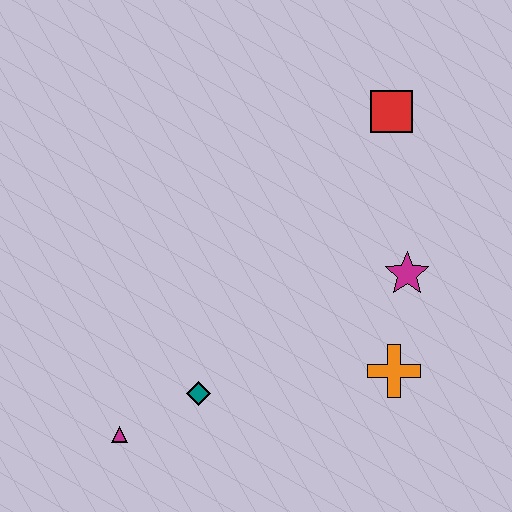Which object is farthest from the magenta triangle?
The red square is farthest from the magenta triangle.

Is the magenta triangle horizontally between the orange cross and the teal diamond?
No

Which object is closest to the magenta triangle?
The teal diamond is closest to the magenta triangle.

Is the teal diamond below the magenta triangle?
No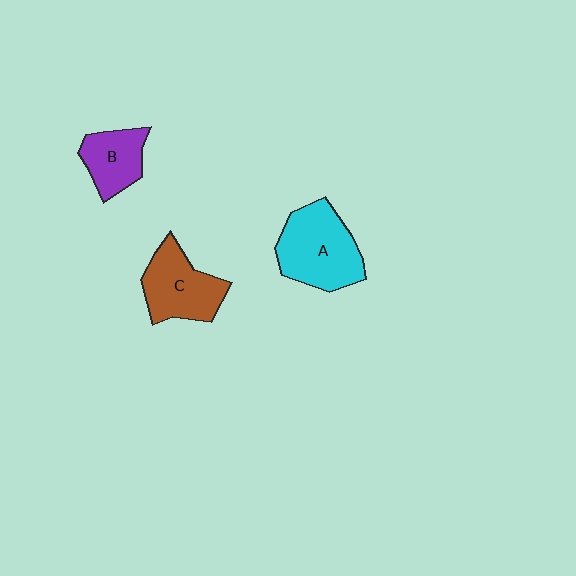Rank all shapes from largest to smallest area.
From largest to smallest: A (cyan), C (brown), B (purple).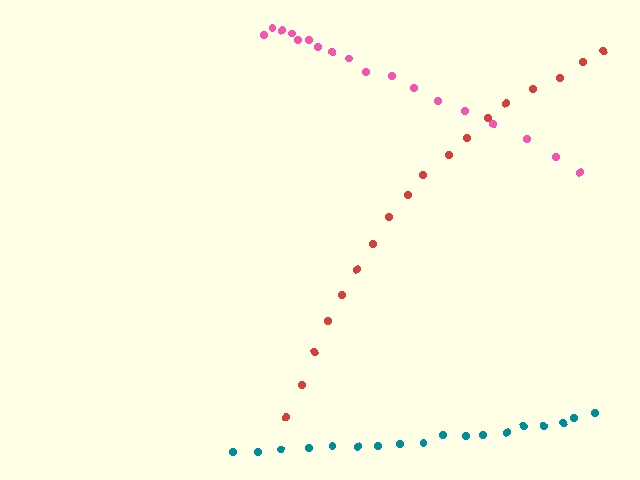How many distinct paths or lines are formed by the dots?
There are 3 distinct paths.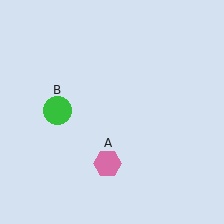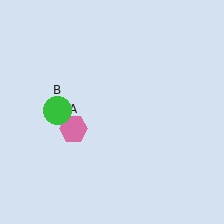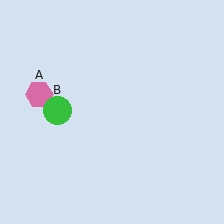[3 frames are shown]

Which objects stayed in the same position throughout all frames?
Green circle (object B) remained stationary.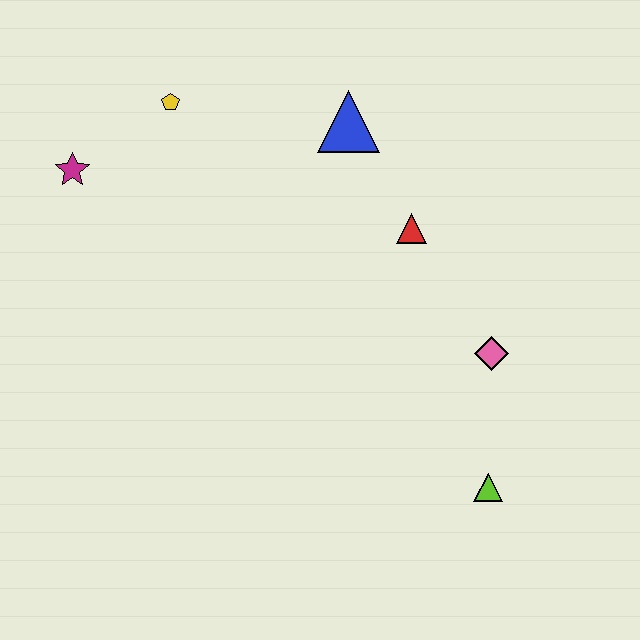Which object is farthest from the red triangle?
The magenta star is farthest from the red triangle.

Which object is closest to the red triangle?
The blue triangle is closest to the red triangle.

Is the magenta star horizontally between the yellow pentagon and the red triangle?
No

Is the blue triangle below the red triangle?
No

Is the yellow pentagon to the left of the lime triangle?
Yes